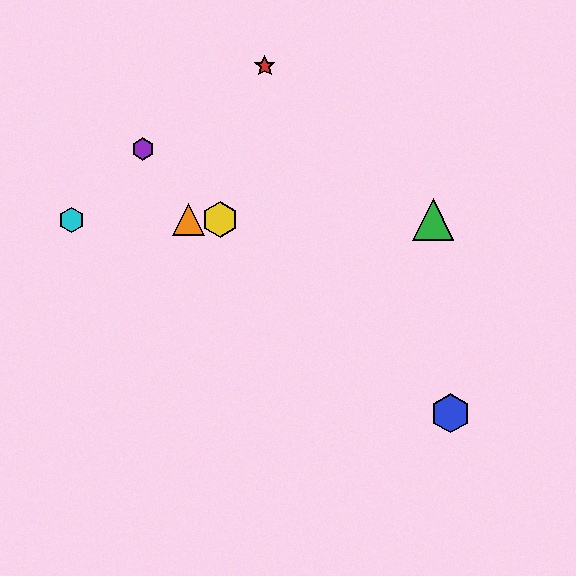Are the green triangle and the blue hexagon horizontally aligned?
No, the green triangle is at y≈220 and the blue hexagon is at y≈413.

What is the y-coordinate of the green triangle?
The green triangle is at y≈220.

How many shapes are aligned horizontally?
4 shapes (the green triangle, the yellow hexagon, the orange triangle, the cyan hexagon) are aligned horizontally.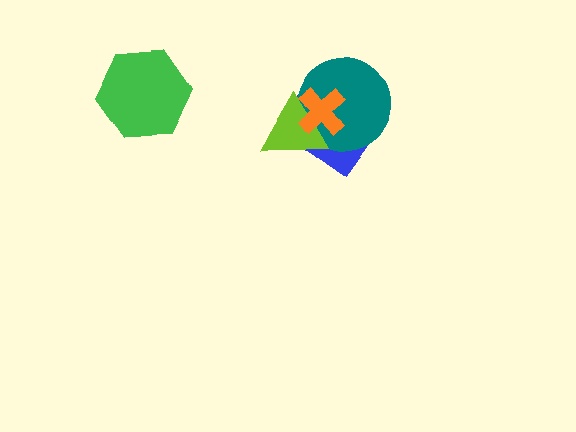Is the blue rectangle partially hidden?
Yes, it is partially covered by another shape.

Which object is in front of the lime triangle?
The orange cross is in front of the lime triangle.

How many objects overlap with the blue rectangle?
3 objects overlap with the blue rectangle.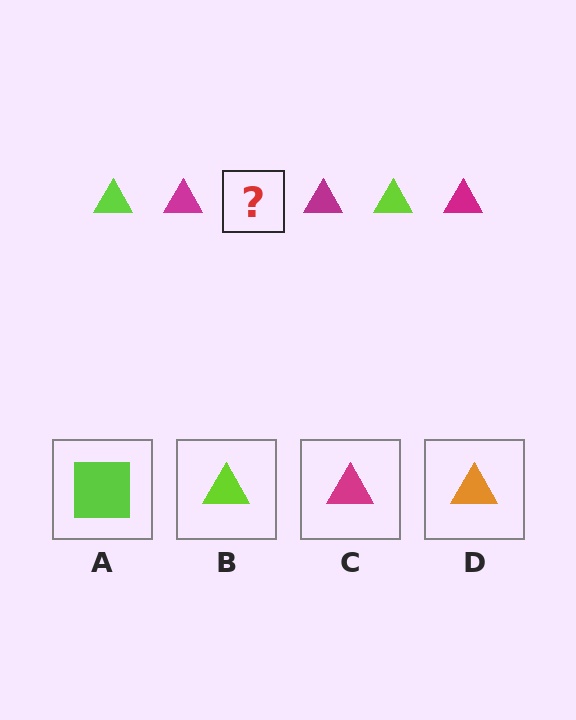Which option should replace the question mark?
Option B.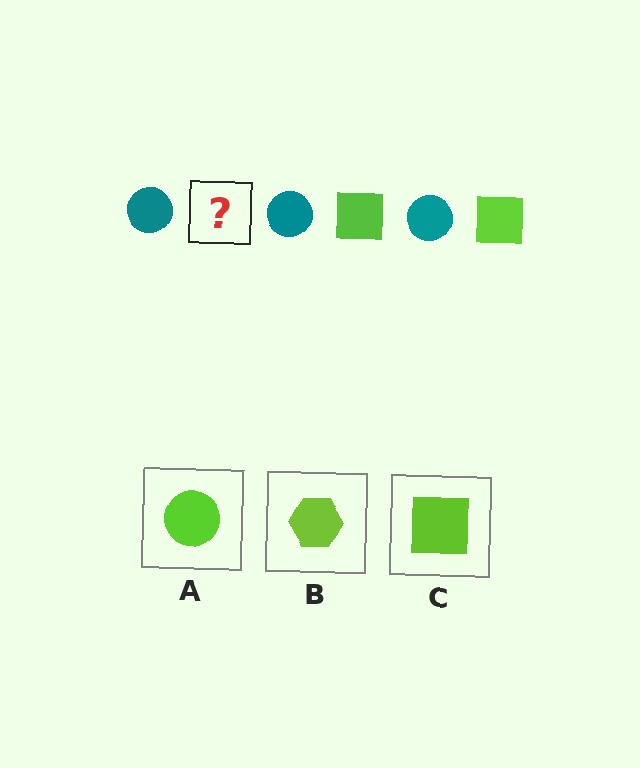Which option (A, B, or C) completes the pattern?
C.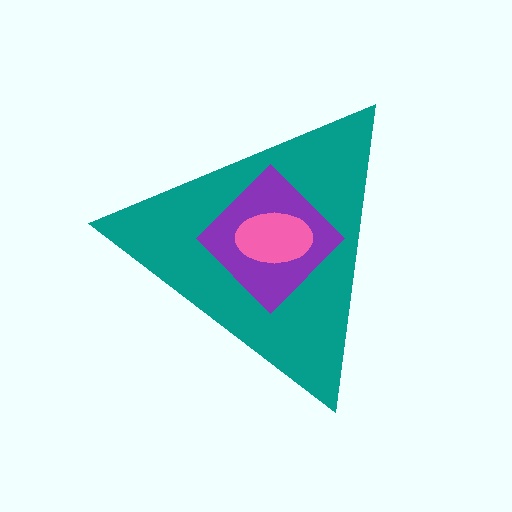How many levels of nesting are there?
3.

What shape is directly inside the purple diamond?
The pink ellipse.